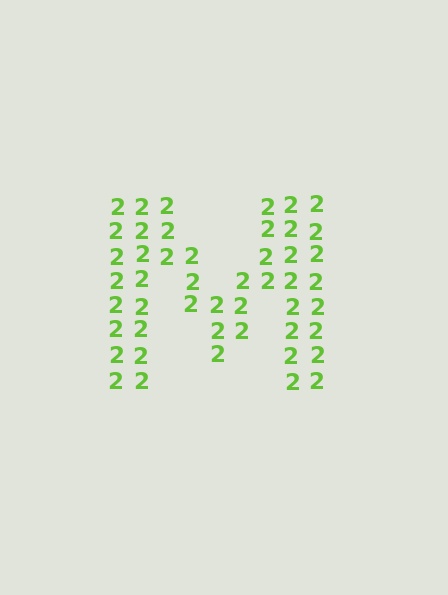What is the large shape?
The large shape is the letter M.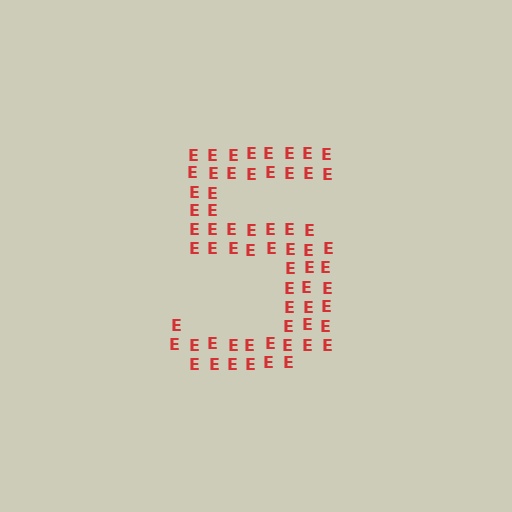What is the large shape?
The large shape is the digit 5.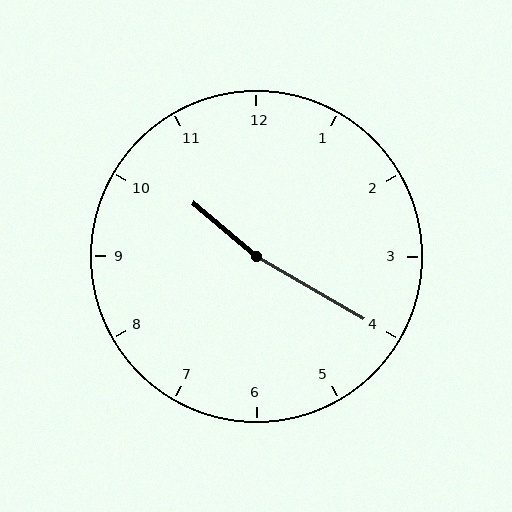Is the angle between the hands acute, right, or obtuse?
It is obtuse.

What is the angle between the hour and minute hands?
Approximately 170 degrees.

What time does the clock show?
10:20.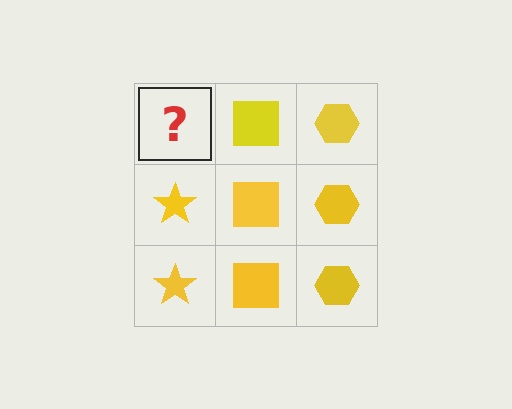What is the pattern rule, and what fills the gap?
The rule is that each column has a consistent shape. The gap should be filled with a yellow star.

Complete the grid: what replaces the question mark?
The question mark should be replaced with a yellow star.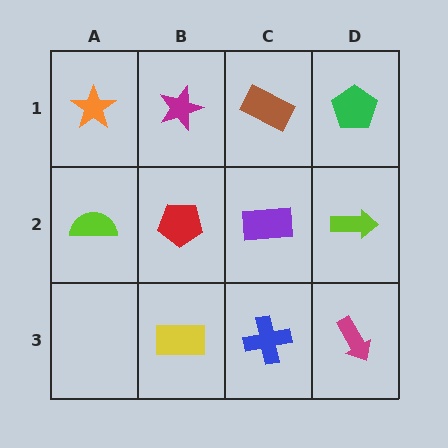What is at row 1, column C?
A brown rectangle.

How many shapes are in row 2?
4 shapes.